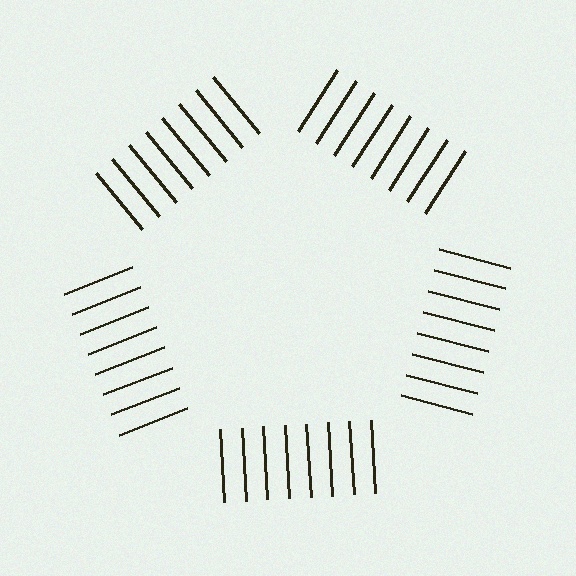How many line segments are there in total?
40 — 8 along each of the 5 edges.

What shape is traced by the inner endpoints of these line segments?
An illusory pentagon — the line segments terminate on its edges but no continuous stroke is drawn.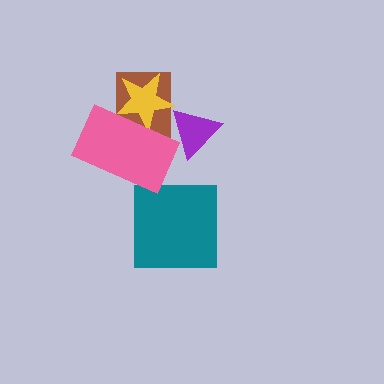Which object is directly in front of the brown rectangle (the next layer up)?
The yellow star is directly in front of the brown rectangle.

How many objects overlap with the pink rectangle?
2 objects overlap with the pink rectangle.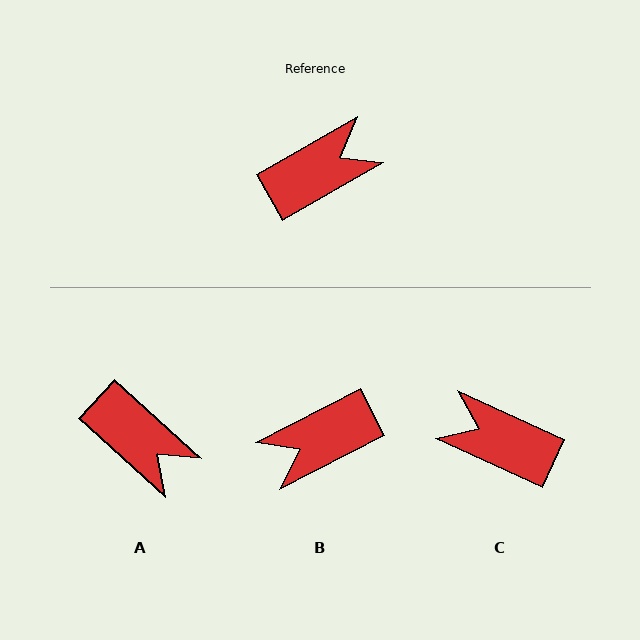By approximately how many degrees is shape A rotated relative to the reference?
Approximately 72 degrees clockwise.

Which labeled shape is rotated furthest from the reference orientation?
B, about 177 degrees away.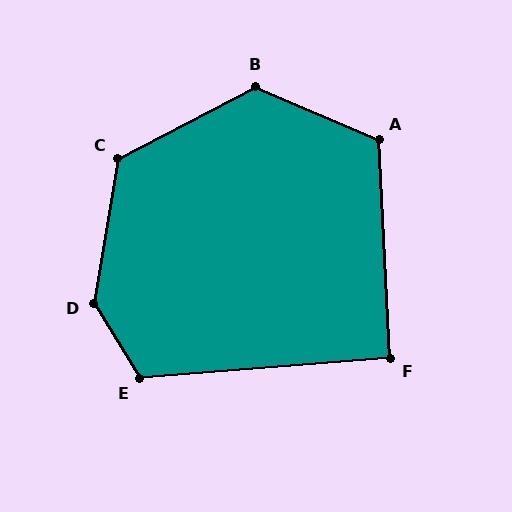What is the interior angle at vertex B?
Approximately 129 degrees (obtuse).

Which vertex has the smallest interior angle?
F, at approximately 92 degrees.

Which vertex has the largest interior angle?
D, at approximately 139 degrees.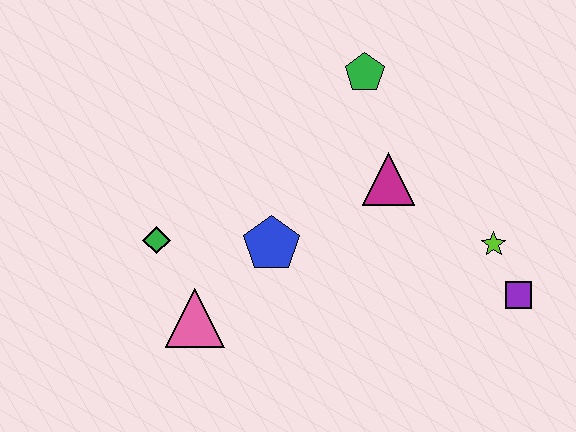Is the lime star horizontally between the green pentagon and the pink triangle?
No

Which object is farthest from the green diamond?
The purple square is farthest from the green diamond.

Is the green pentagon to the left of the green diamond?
No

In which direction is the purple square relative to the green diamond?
The purple square is to the right of the green diamond.